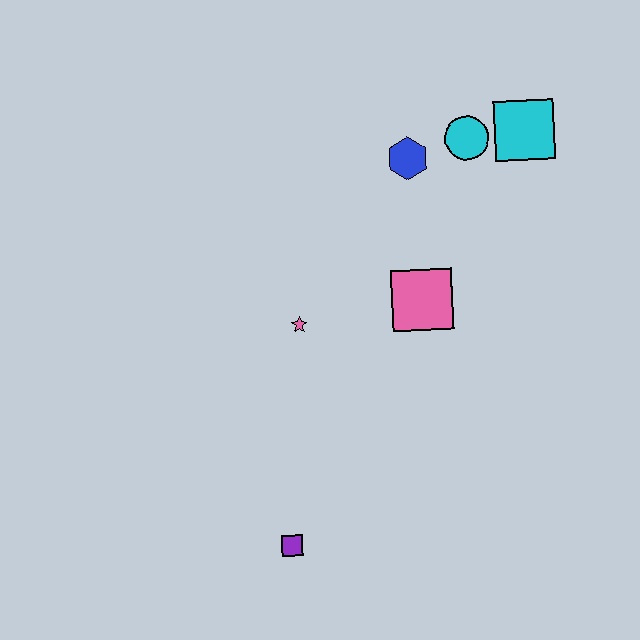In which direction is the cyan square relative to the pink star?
The cyan square is to the right of the pink star.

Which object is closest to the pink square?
The pink star is closest to the pink square.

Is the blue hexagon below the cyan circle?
Yes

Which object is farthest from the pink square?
The purple square is farthest from the pink square.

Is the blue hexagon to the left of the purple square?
No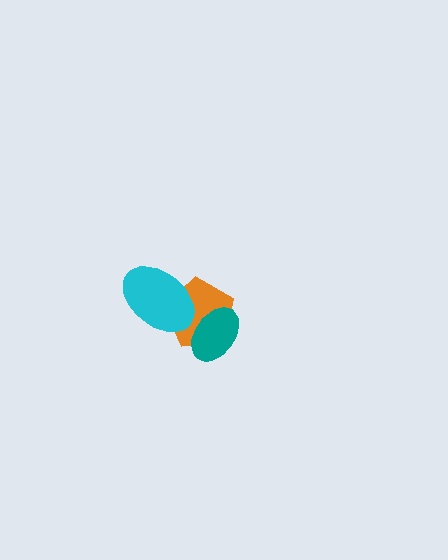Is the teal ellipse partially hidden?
No, no other shape covers it.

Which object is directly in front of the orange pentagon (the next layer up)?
The teal ellipse is directly in front of the orange pentagon.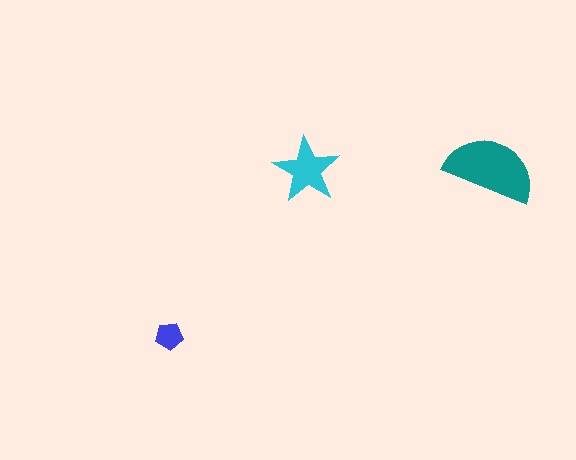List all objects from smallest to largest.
The blue pentagon, the cyan star, the teal semicircle.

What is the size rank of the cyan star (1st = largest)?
2nd.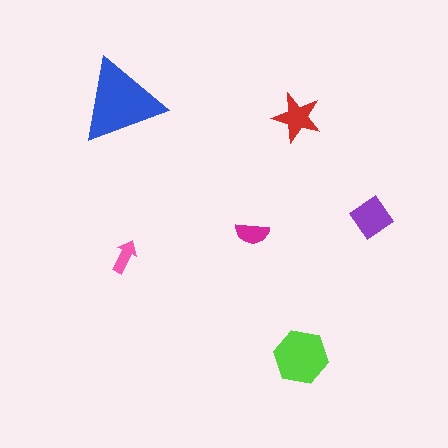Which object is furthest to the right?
The purple diamond is rightmost.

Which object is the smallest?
The pink arrow.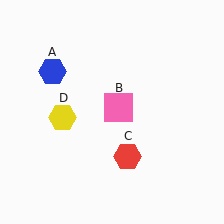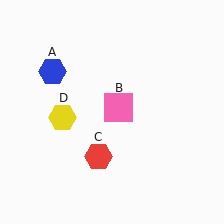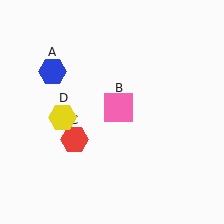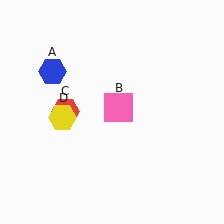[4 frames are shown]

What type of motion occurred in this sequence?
The red hexagon (object C) rotated clockwise around the center of the scene.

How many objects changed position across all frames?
1 object changed position: red hexagon (object C).